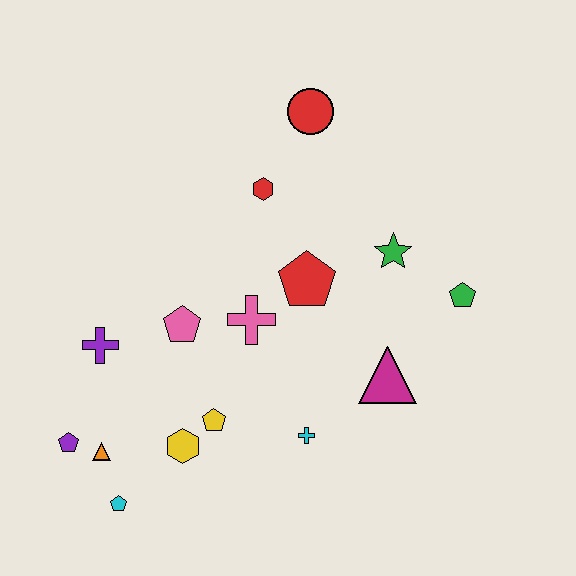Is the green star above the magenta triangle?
Yes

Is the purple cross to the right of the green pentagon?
No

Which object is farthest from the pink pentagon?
The green pentagon is farthest from the pink pentagon.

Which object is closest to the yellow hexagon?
The yellow pentagon is closest to the yellow hexagon.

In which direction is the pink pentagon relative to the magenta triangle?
The pink pentagon is to the left of the magenta triangle.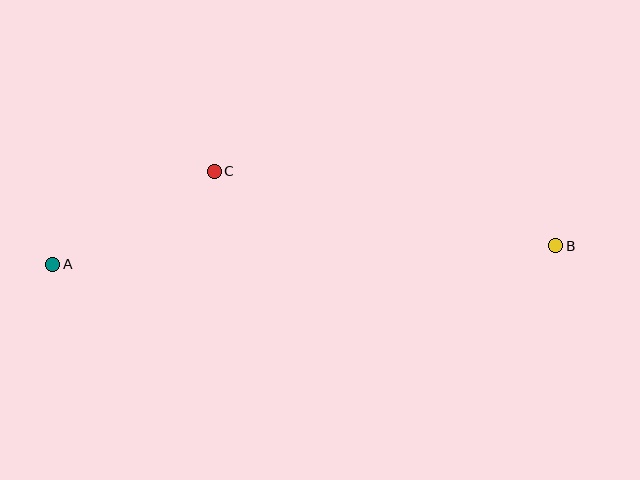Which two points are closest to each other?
Points A and C are closest to each other.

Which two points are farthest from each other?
Points A and B are farthest from each other.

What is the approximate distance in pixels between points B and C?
The distance between B and C is approximately 349 pixels.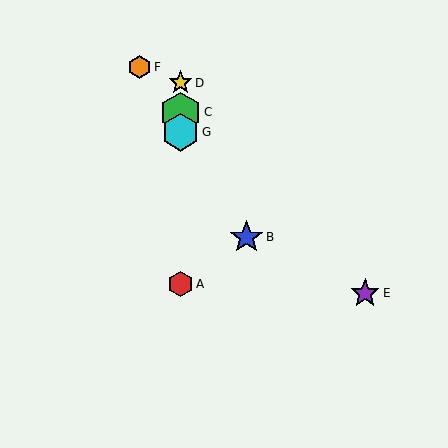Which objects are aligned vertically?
Objects A, C, D, G are aligned vertically.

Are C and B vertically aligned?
No, C is at x≈180 and B is at x≈246.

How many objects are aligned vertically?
4 objects (A, C, D, G) are aligned vertically.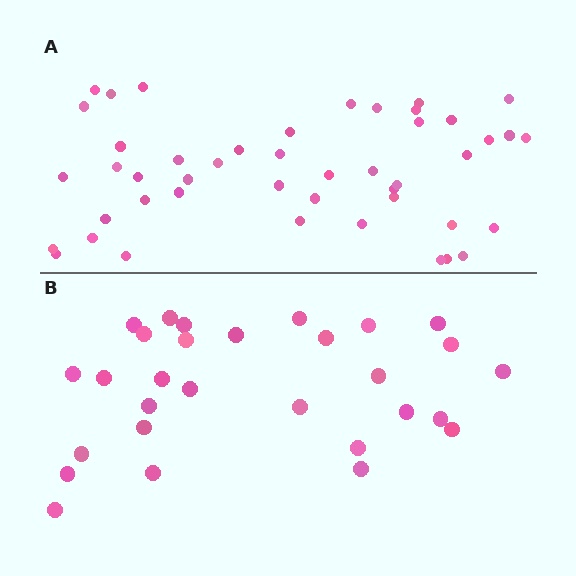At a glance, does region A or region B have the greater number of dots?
Region A (the top region) has more dots.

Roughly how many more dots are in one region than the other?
Region A has approximately 15 more dots than region B.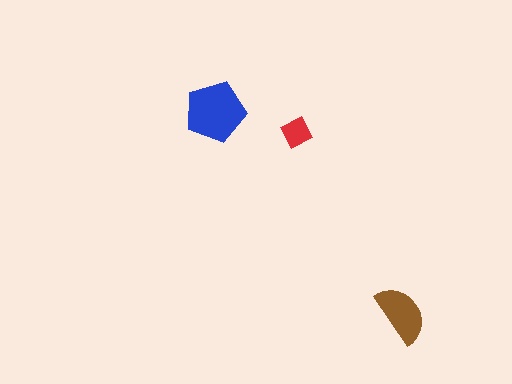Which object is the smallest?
The red diamond.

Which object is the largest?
The blue pentagon.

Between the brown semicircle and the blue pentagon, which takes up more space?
The blue pentagon.